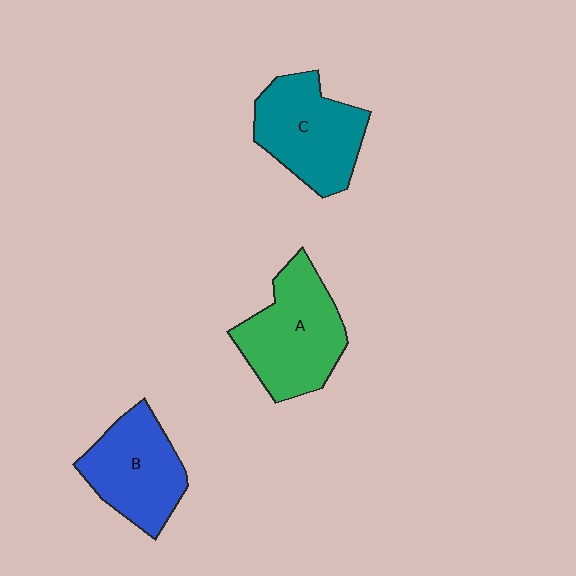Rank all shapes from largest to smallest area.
From largest to smallest: A (green), C (teal), B (blue).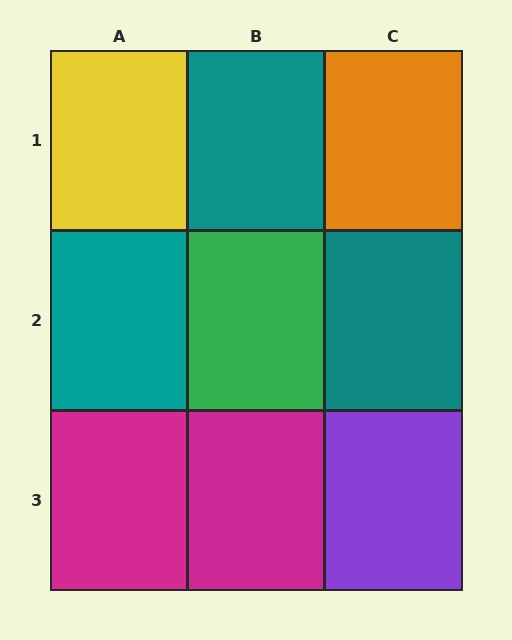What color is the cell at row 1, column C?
Orange.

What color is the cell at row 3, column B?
Magenta.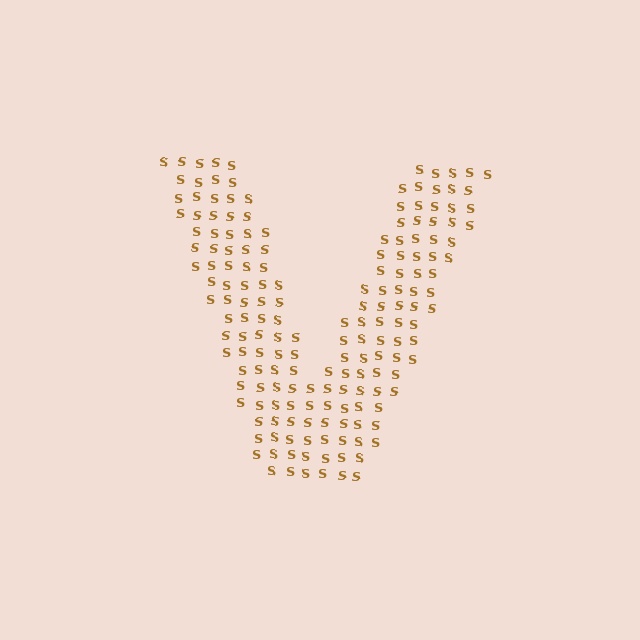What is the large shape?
The large shape is the letter V.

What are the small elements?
The small elements are letter S's.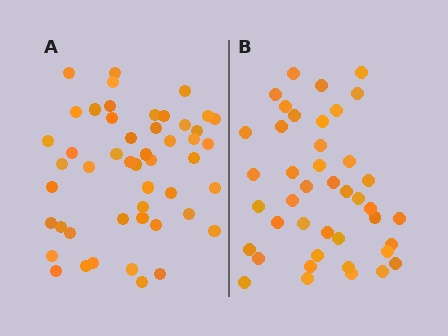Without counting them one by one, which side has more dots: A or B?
Region A (the left region) has more dots.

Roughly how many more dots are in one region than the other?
Region A has roughly 8 or so more dots than region B.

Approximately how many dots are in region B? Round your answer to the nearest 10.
About 40 dots. (The exact count is 42, which rounds to 40.)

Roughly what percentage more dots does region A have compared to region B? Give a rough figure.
About 15% more.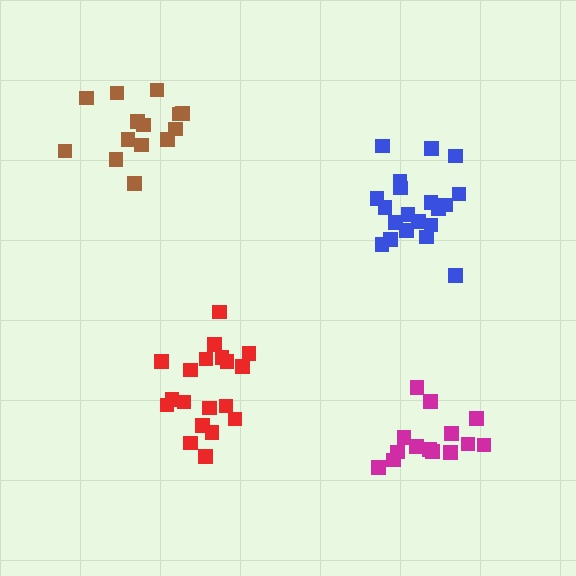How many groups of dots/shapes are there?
There are 4 groups.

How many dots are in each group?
Group 1: 14 dots, Group 2: 19 dots, Group 3: 20 dots, Group 4: 14 dots (67 total).